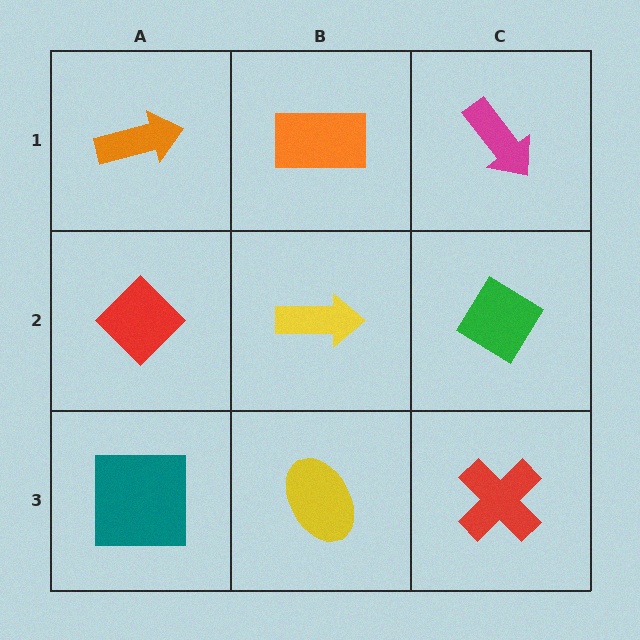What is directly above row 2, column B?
An orange rectangle.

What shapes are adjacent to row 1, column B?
A yellow arrow (row 2, column B), an orange arrow (row 1, column A), a magenta arrow (row 1, column C).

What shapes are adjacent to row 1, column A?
A red diamond (row 2, column A), an orange rectangle (row 1, column B).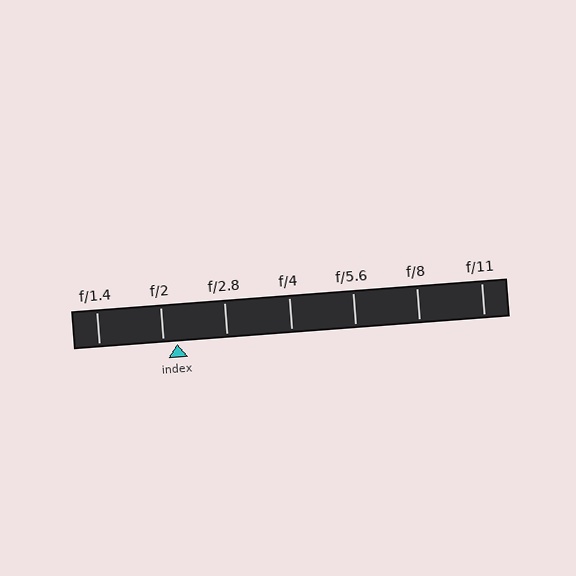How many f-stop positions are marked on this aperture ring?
There are 7 f-stop positions marked.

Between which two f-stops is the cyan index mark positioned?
The index mark is between f/2 and f/2.8.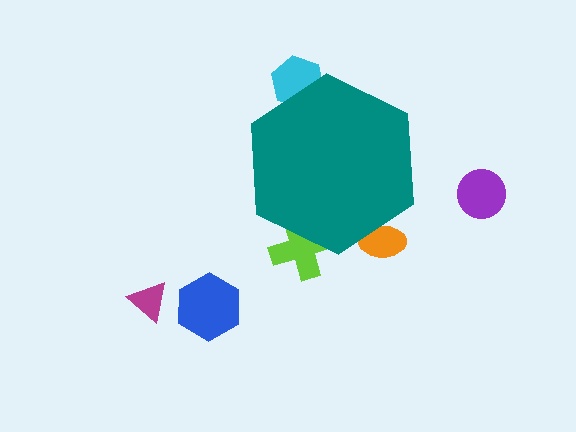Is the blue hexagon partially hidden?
No, the blue hexagon is fully visible.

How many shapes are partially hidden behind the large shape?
3 shapes are partially hidden.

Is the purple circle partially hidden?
No, the purple circle is fully visible.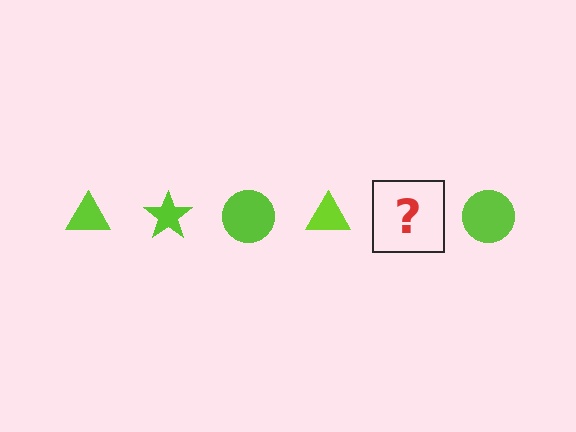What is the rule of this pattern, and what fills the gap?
The rule is that the pattern cycles through triangle, star, circle shapes in lime. The gap should be filled with a lime star.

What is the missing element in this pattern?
The missing element is a lime star.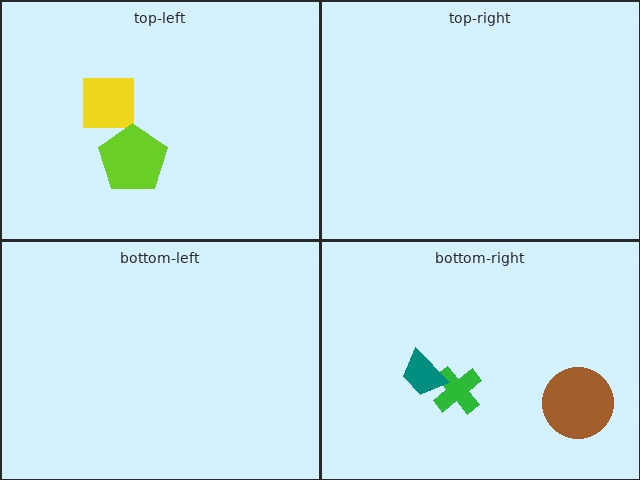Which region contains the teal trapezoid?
The bottom-right region.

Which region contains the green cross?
The bottom-right region.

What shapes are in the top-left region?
The yellow square, the lime pentagon.